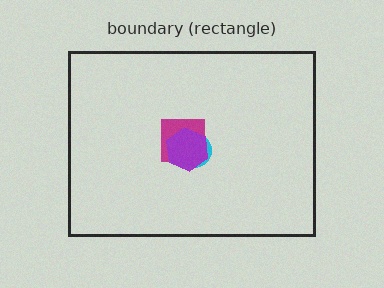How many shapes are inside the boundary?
3 inside, 0 outside.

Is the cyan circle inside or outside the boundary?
Inside.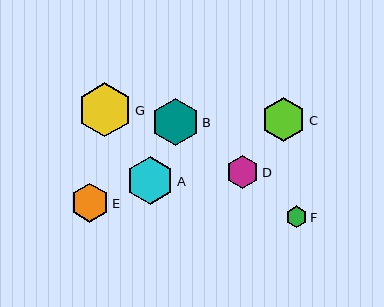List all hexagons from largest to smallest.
From largest to smallest: G, A, B, C, E, D, F.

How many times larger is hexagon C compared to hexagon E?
Hexagon C is approximately 1.1 times the size of hexagon E.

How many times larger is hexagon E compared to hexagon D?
Hexagon E is approximately 1.2 times the size of hexagon D.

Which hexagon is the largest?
Hexagon G is the largest with a size of approximately 54 pixels.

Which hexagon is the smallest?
Hexagon F is the smallest with a size of approximately 22 pixels.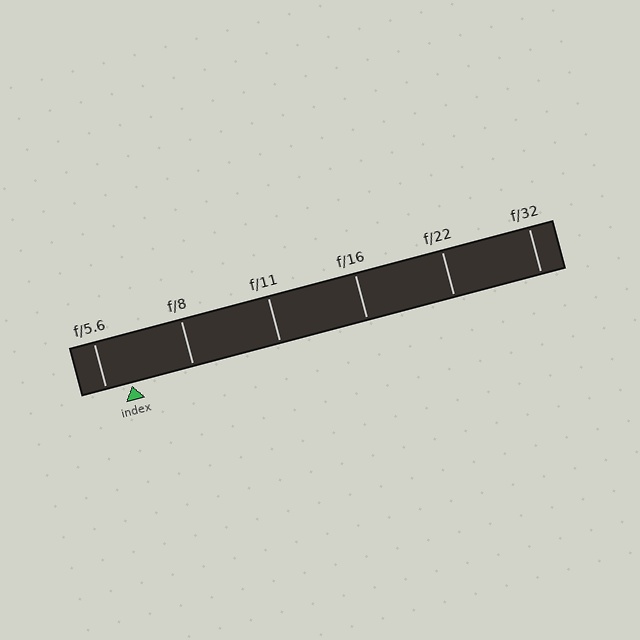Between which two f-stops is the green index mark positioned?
The index mark is between f/5.6 and f/8.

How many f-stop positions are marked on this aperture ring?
There are 6 f-stop positions marked.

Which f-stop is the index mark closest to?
The index mark is closest to f/5.6.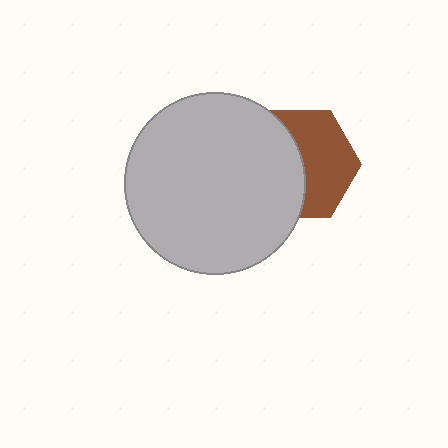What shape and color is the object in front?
The object in front is a light gray circle.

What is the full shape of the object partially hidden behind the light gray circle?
The partially hidden object is a brown hexagon.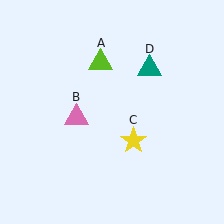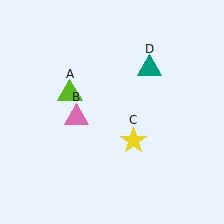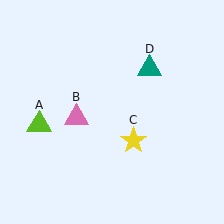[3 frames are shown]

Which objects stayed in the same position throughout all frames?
Pink triangle (object B) and yellow star (object C) and teal triangle (object D) remained stationary.